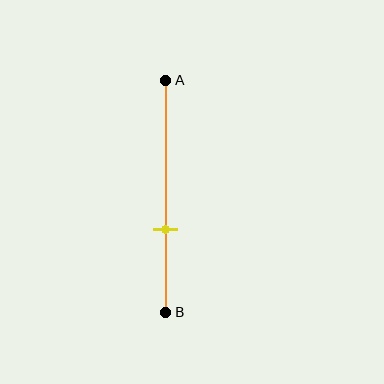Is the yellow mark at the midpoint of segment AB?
No, the mark is at about 65% from A, not at the 50% midpoint.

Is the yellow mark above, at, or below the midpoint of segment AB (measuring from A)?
The yellow mark is below the midpoint of segment AB.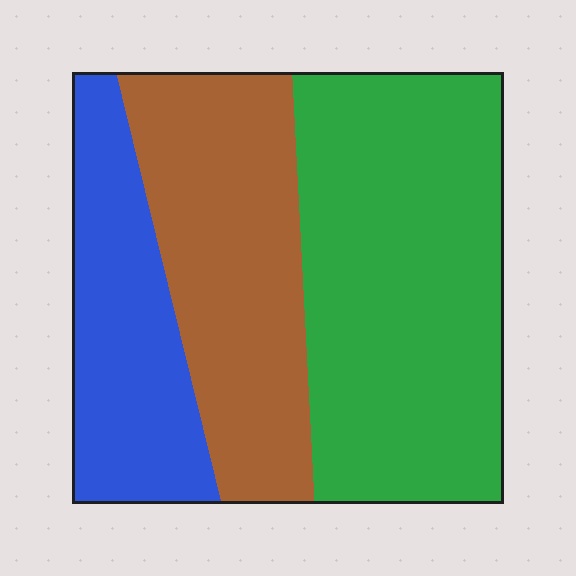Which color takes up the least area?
Blue, at roughly 20%.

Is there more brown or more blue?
Brown.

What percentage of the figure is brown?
Brown takes up between a quarter and a half of the figure.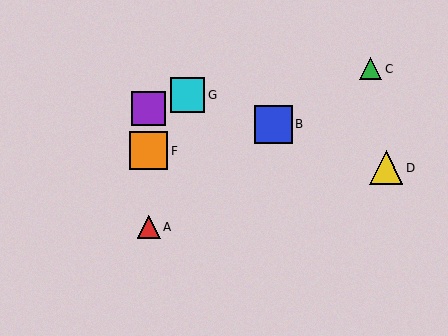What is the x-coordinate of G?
Object G is at x≈187.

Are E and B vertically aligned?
No, E is at x≈149 and B is at x≈273.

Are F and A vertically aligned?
Yes, both are at x≈149.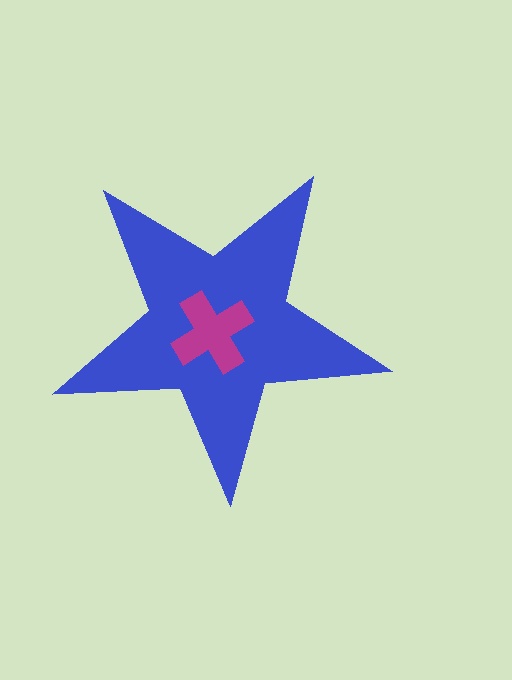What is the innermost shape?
The magenta cross.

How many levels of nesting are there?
2.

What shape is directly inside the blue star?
The magenta cross.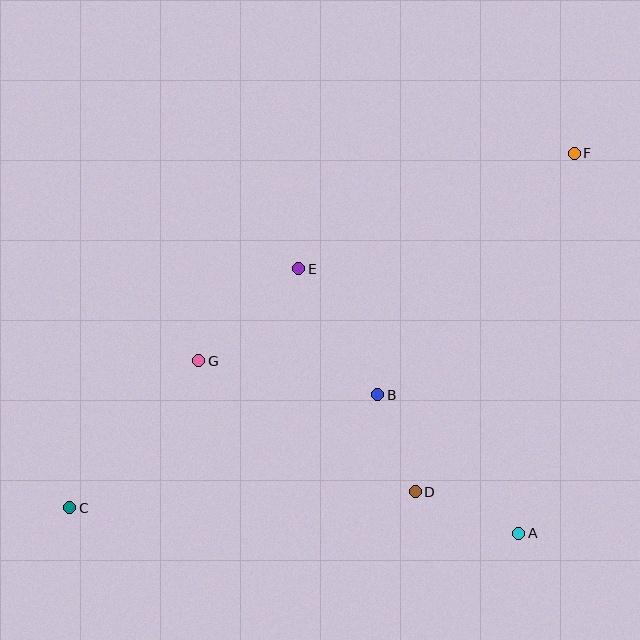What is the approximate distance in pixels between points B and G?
The distance between B and G is approximately 183 pixels.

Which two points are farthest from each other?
Points C and F are farthest from each other.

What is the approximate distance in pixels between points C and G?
The distance between C and G is approximately 196 pixels.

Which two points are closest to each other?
Points B and D are closest to each other.